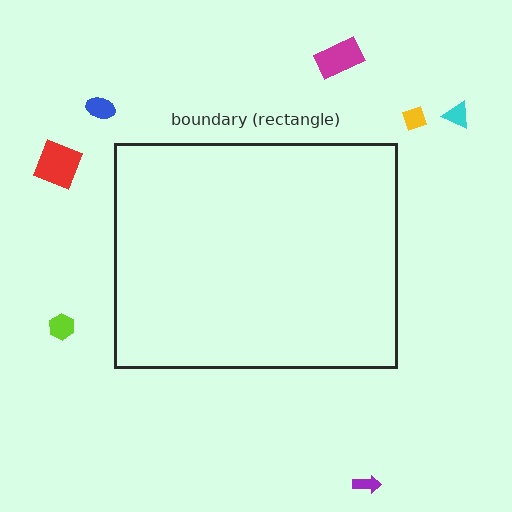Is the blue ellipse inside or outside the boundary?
Outside.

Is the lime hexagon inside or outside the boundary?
Outside.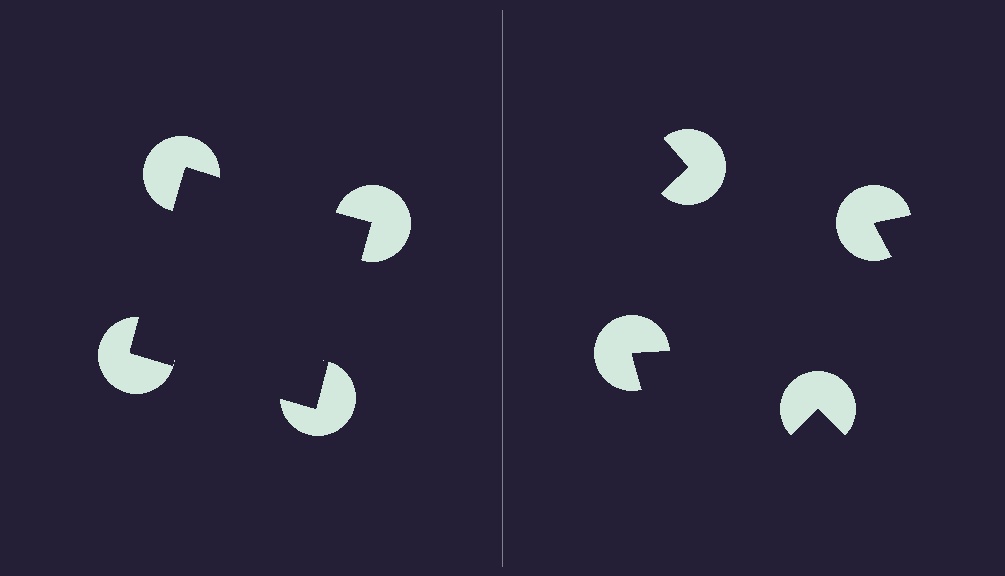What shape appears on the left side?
An illusory square.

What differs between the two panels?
The pac-man discs are positioned identically on both sides; only the wedge orientations differ. On the left they align to a square; on the right they are misaligned.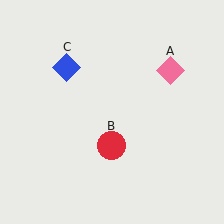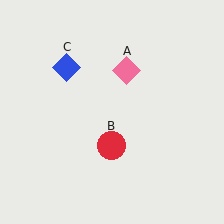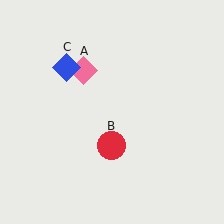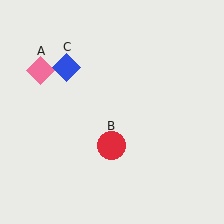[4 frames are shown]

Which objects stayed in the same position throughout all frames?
Red circle (object B) and blue diamond (object C) remained stationary.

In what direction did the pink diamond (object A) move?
The pink diamond (object A) moved left.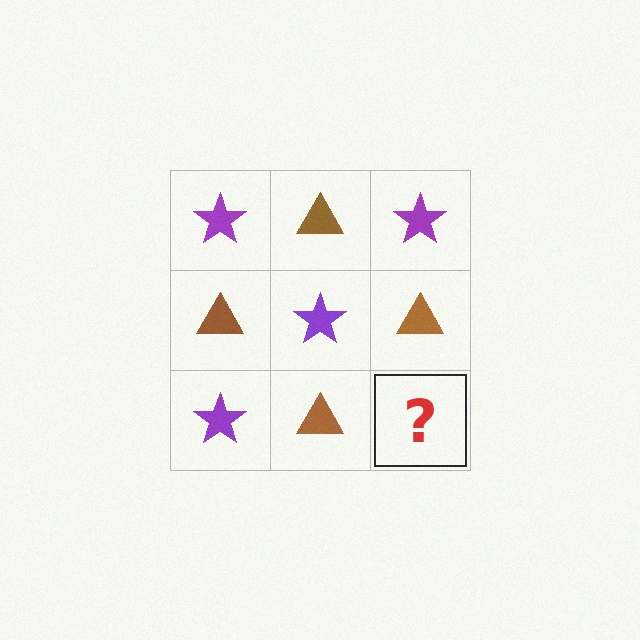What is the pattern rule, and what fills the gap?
The rule is that it alternates purple star and brown triangle in a checkerboard pattern. The gap should be filled with a purple star.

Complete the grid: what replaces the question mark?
The question mark should be replaced with a purple star.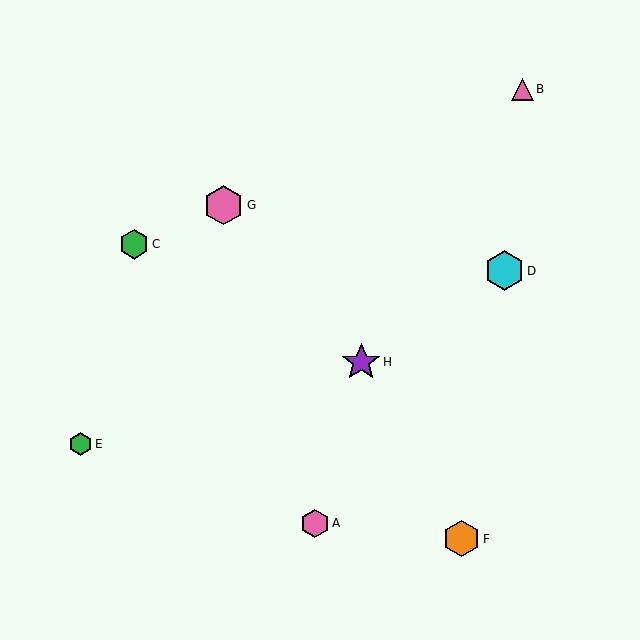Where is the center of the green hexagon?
The center of the green hexagon is at (134, 244).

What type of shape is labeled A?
Shape A is a pink hexagon.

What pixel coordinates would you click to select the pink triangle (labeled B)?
Click at (523, 89) to select the pink triangle B.